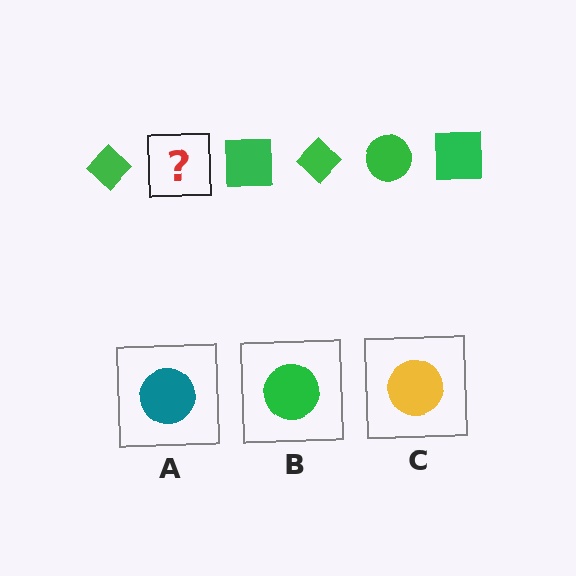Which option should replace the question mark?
Option B.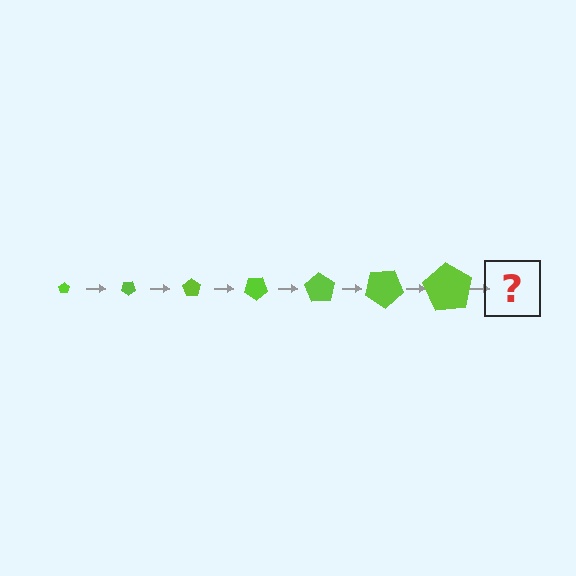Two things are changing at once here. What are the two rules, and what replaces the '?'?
The two rules are that the pentagon grows larger each step and it rotates 35 degrees each step. The '?' should be a pentagon, larger than the previous one and rotated 245 degrees from the start.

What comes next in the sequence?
The next element should be a pentagon, larger than the previous one and rotated 245 degrees from the start.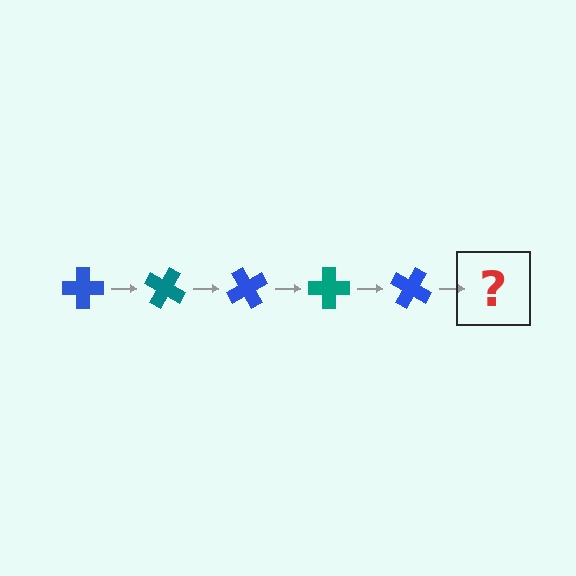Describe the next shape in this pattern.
It should be a teal cross, rotated 150 degrees from the start.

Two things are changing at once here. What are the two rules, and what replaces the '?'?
The two rules are that it rotates 30 degrees each step and the color cycles through blue and teal. The '?' should be a teal cross, rotated 150 degrees from the start.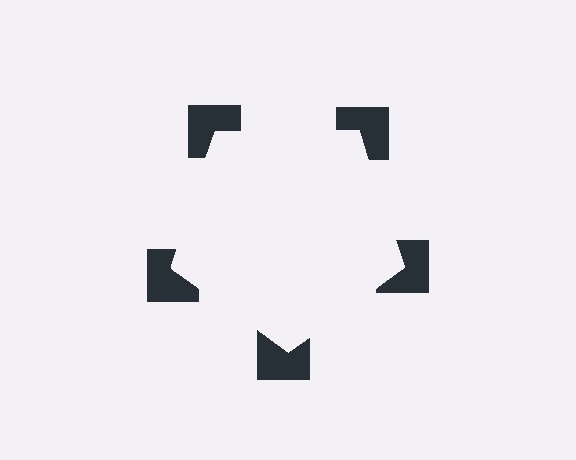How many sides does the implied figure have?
5 sides.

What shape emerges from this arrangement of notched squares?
An illusory pentagon — its edges are inferred from the aligned wedge cuts in the notched squares, not physically drawn.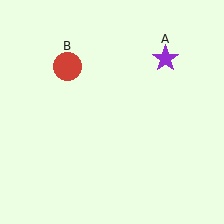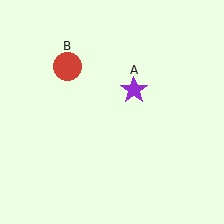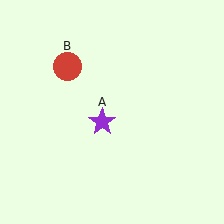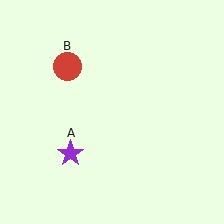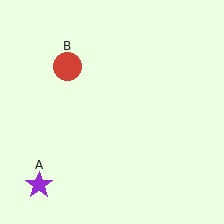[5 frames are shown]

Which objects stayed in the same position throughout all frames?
Red circle (object B) remained stationary.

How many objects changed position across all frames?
1 object changed position: purple star (object A).